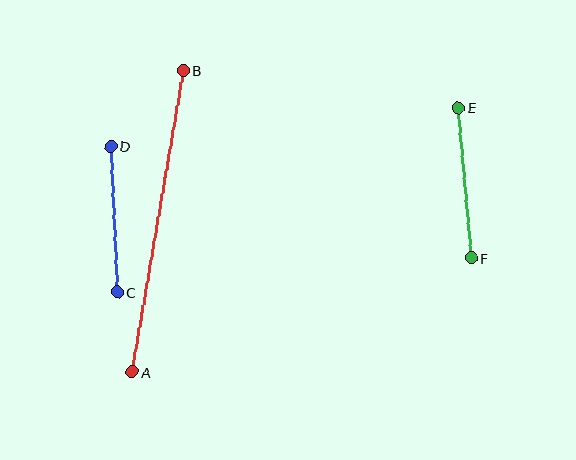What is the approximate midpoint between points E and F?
The midpoint is at approximately (465, 183) pixels.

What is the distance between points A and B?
The distance is approximately 306 pixels.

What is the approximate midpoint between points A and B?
The midpoint is at approximately (158, 221) pixels.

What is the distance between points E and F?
The distance is approximately 151 pixels.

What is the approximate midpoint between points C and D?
The midpoint is at approximately (114, 219) pixels.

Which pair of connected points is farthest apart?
Points A and B are farthest apart.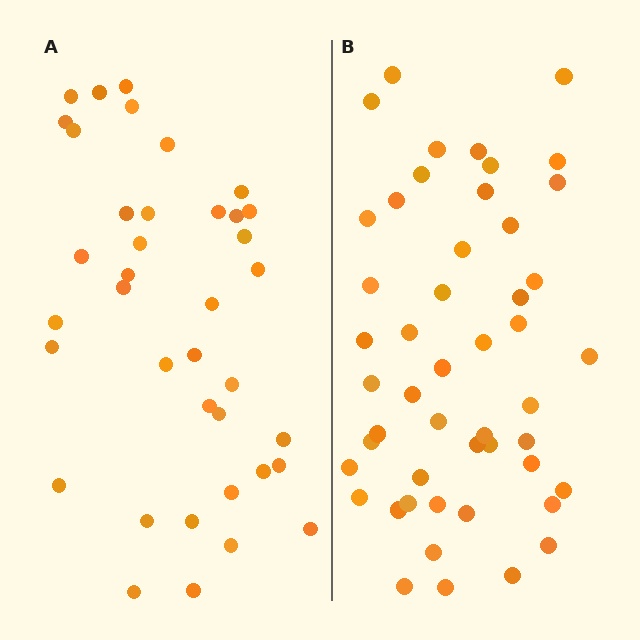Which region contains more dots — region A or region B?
Region B (the right region) has more dots.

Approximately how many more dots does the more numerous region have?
Region B has roughly 12 or so more dots than region A.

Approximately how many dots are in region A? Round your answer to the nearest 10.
About 40 dots. (The exact count is 38, which rounds to 40.)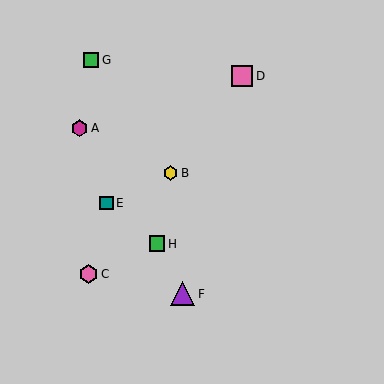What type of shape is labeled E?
Shape E is a teal square.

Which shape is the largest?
The purple triangle (labeled F) is the largest.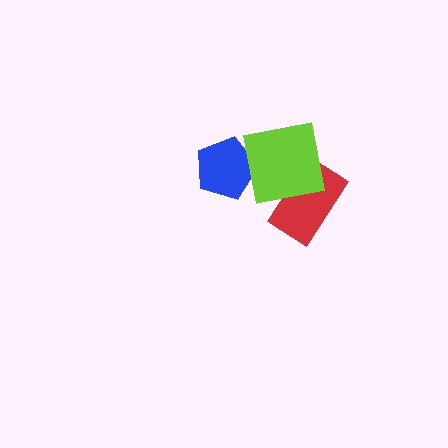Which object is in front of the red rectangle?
The lime square is in front of the red rectangle.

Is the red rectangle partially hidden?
Yes, it is partially covered by another shape.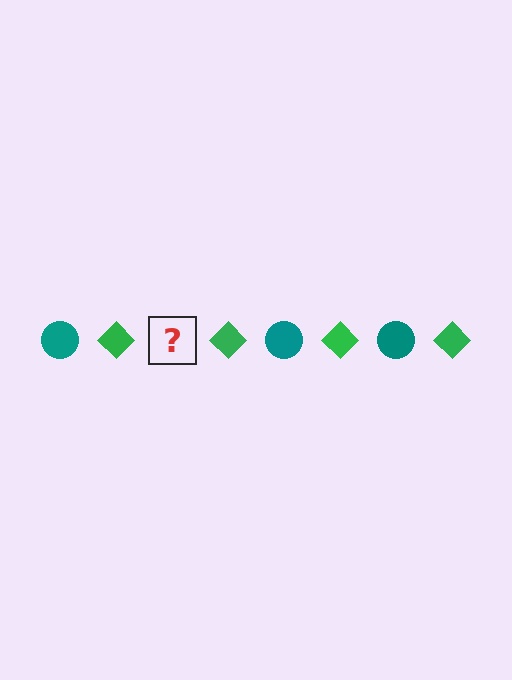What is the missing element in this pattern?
The missing element is a teal circle.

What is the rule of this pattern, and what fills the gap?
The rule is that the pattern alternates between teal circle and green diamond. The gap should be filled with a teal circle.